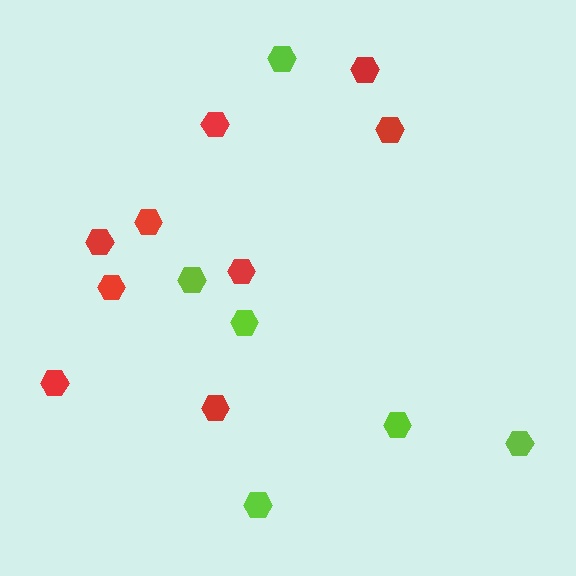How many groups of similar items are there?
There are 2 groups: one group of lime hexagons (6) and one group of red hexagons (9).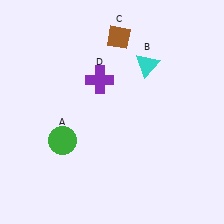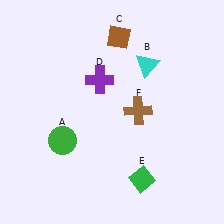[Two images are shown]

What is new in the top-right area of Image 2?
A brown cross (F) was added in the top-right area of Image 2.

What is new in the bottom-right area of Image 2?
A green diamond (E) was added in the bottom-right area of Image 2.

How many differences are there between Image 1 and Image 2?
There are 2 differences between the two images.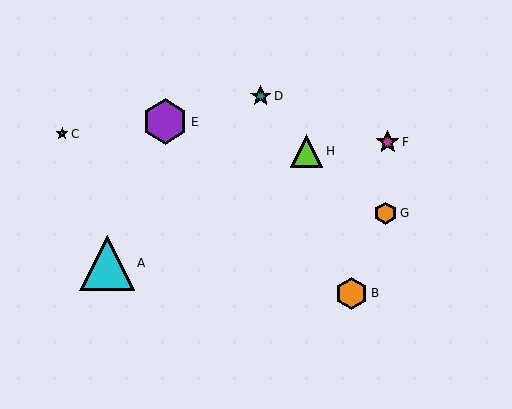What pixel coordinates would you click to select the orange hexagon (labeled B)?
Click at (352, 293) to select the orange hexagon B.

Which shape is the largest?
The cyan triangle (labeled A) is the largest.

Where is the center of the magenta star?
The center of the magenta star is at (388, 142).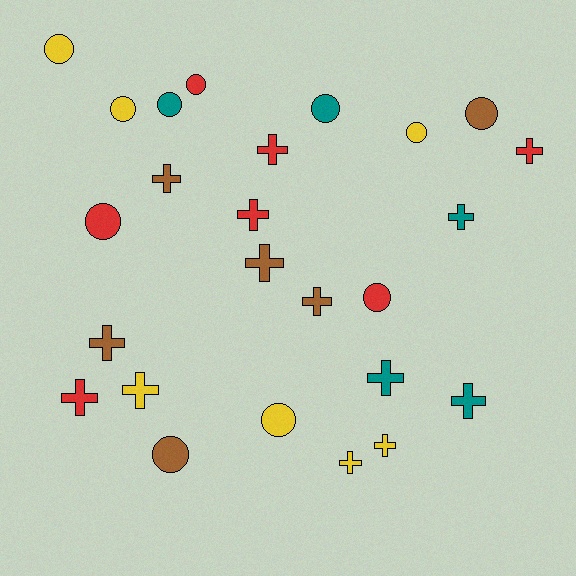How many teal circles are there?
There are 2 teal circles.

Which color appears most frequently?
Red, with 7 objects.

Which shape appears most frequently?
Cross, with 14 objects.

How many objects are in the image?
There are 25 objects.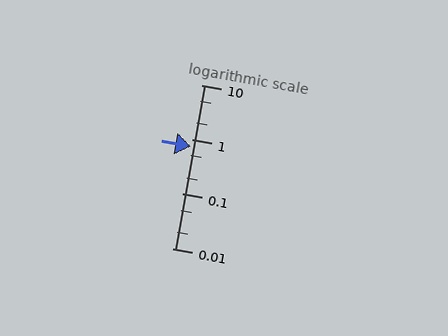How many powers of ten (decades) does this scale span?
The scale spans 3 decades, from 0.01 to 10.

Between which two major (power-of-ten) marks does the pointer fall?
The pointer is between 0.1 and 1.